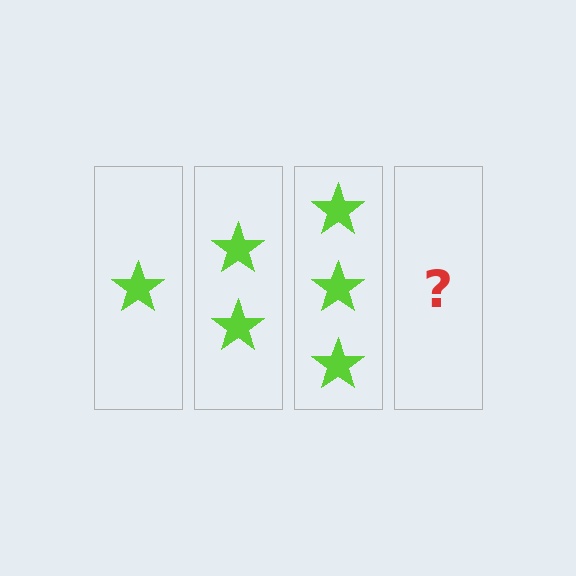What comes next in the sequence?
The next element should be 4 stars.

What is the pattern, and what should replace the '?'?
The pattern is that each step adds one more star. The '?' should be 4 stars.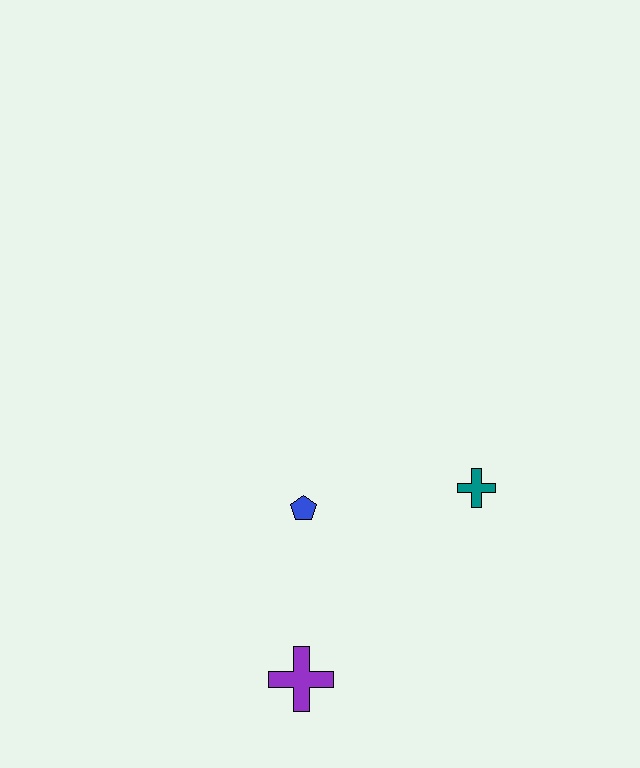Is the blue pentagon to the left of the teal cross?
Yes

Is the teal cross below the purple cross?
No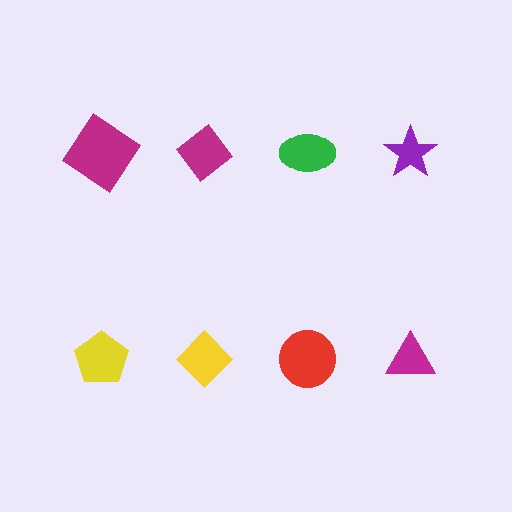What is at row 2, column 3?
A red circle.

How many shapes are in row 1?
4 shapes.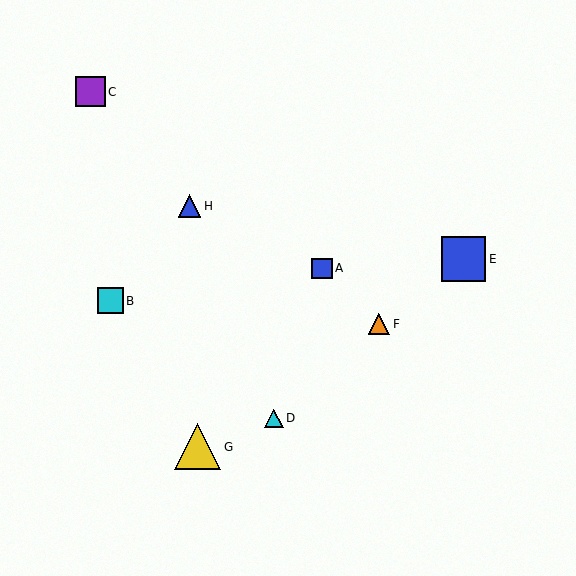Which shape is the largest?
The yellow triangle (labeled G) is the largest.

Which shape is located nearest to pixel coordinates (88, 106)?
The purple square (labeled C) at (90, 92) is nearest to that location.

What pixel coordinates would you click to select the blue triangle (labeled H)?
Click at (190, 206) to select the blue triangle H.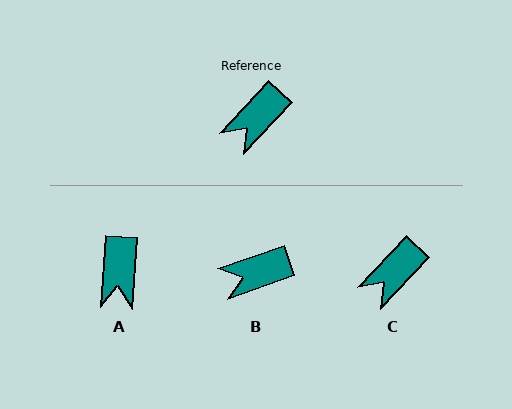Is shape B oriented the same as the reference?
No, it is off by about 28 degrees.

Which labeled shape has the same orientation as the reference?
C.